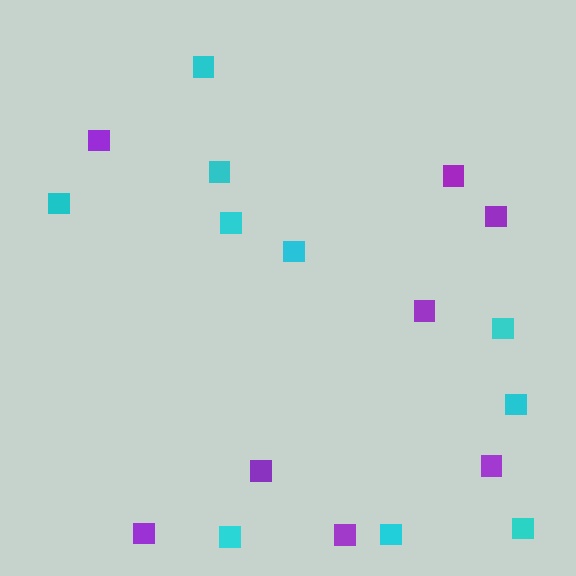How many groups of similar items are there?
There are 2 groups: one group of cyan squares (10) and one group of purple squares (8).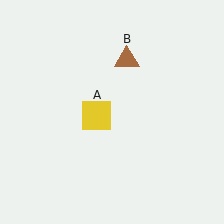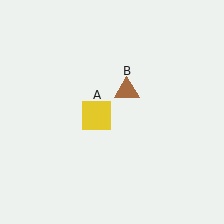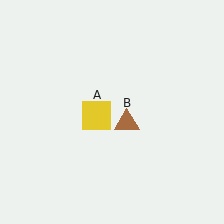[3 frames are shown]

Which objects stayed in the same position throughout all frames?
Yellow square (object A) remained stationary.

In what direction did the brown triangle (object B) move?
The brown triangle (object B) moved down.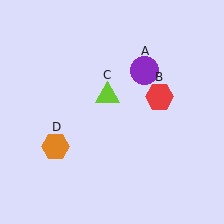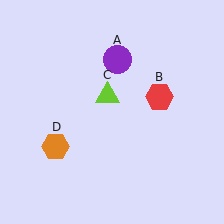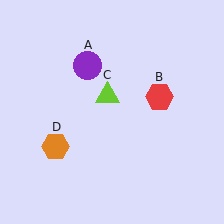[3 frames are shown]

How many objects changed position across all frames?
1 object changed position: purple circle (object A).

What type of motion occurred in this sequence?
The purple circle (object A) rotated counterclockwise around the center of the scene.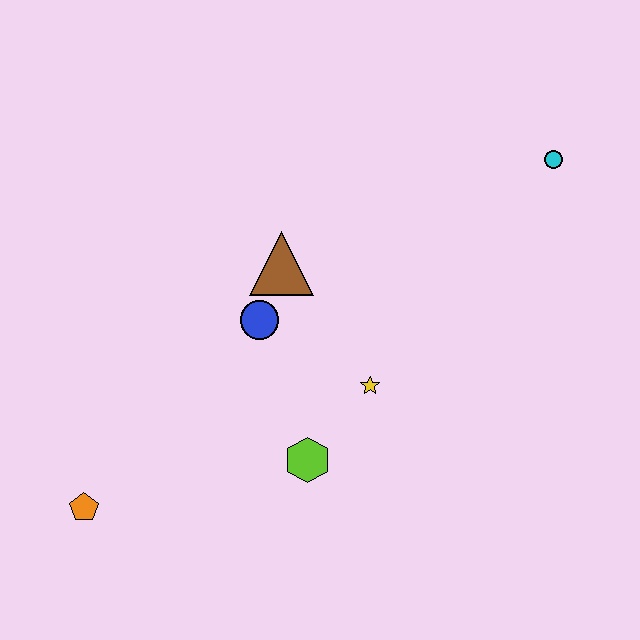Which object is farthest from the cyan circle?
The orange pentagon is farthest from the cyan circle.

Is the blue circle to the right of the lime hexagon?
No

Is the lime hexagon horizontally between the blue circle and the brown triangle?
No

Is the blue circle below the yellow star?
No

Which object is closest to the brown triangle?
The blue circle is closest to the brown triangle.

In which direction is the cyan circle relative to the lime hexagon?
The cyan circle is above the lime hexagon.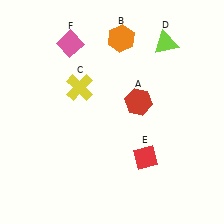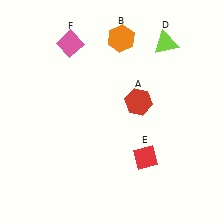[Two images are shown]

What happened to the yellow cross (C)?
The yellow cross (C) was removed in Image 2. It was in the top-left area of Image 1.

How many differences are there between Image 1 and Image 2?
There is 1 difference between the two images.